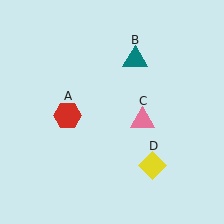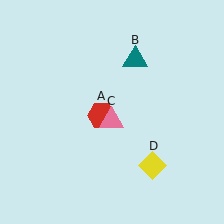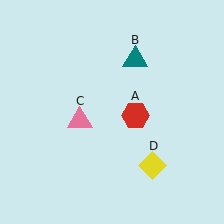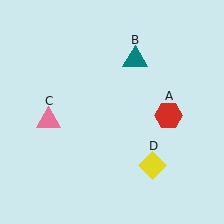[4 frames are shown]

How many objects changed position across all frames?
2 objects changed position: red hexagon (object A), pink triangle (object C).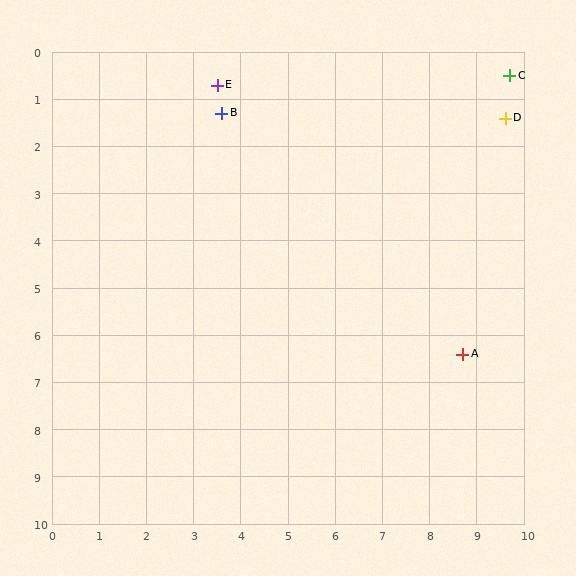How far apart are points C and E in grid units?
Points C and E are about 6.2 grid units apart.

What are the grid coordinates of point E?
Point E is at approximately (3.5, 0.7).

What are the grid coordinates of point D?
Point D is at approximately (9.6, 1.4).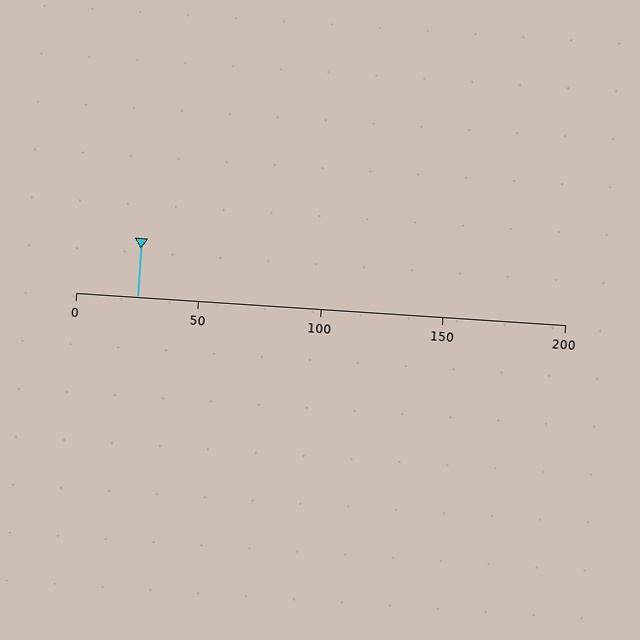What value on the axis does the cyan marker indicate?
The marker indicates approximately 25.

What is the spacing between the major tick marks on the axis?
The major ticks are spaced 50 apart.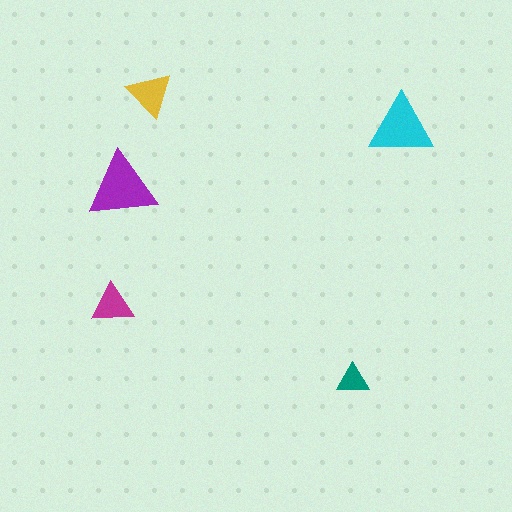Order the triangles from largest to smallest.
the purple one, the cyan one, the yellow one, the magenta one, the teal one.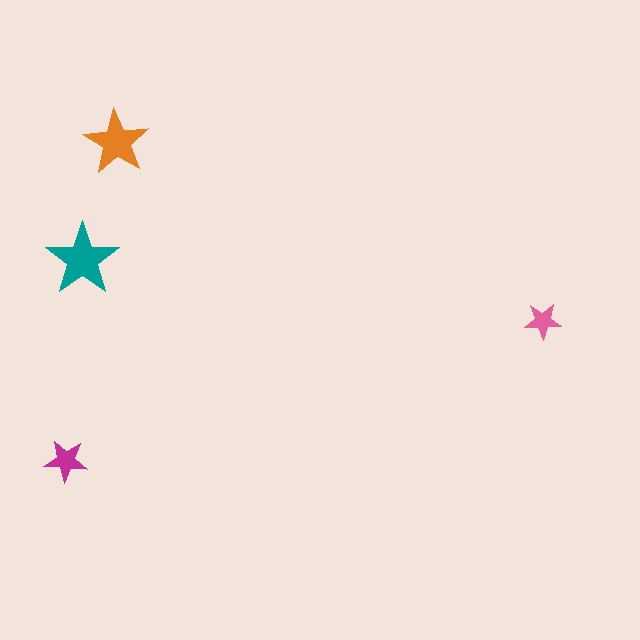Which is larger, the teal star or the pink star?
The teal one.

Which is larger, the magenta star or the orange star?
The orange one.